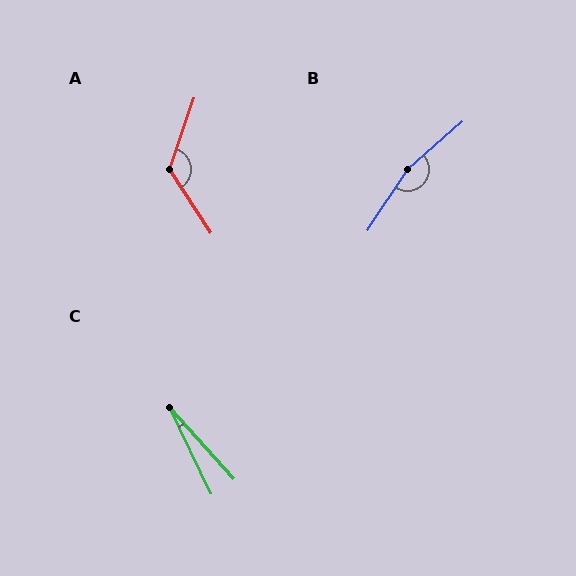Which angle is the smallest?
C, at approximately 16 degrees.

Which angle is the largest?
B, at approximately 165 degrees.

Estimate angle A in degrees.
Approximately 127 degrees.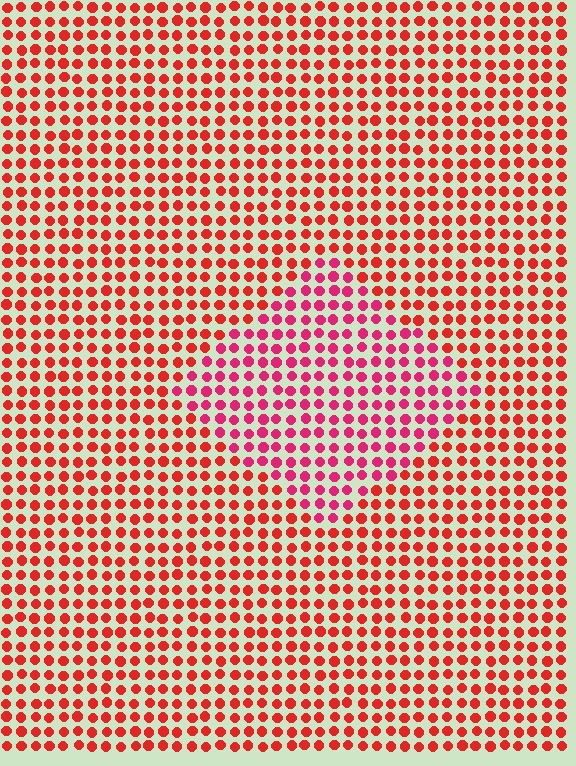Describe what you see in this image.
The image is filled with small red elements in a uniform arrangement. A diamond-shaped region is visible where the elements are tinted to a slightly different hue, forming a subtle color boundary.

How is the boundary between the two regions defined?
The boundary is defined purely by a slight shift in hue (about 28 degrees). Spacing, size, and orientation are identical on both sides.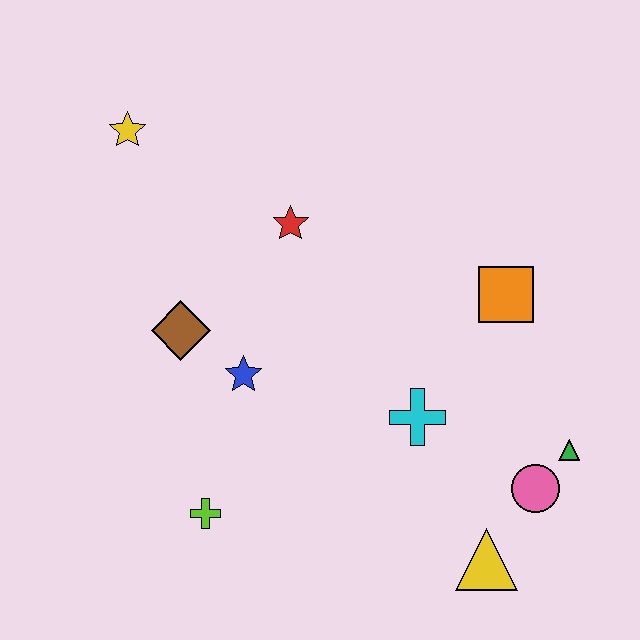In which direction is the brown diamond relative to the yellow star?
The brown diamond is below the yellow star.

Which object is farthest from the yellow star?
The yellow triangle is farthest from the yellow star.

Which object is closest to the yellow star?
The red star is closest to the yellow star.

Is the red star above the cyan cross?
Yes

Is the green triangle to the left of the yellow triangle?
No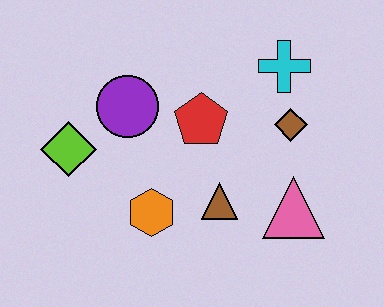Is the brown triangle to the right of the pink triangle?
No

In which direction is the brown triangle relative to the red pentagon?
The brown triangle is below the red pentagon.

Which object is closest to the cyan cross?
The brown diamond is closest to the cyan cross.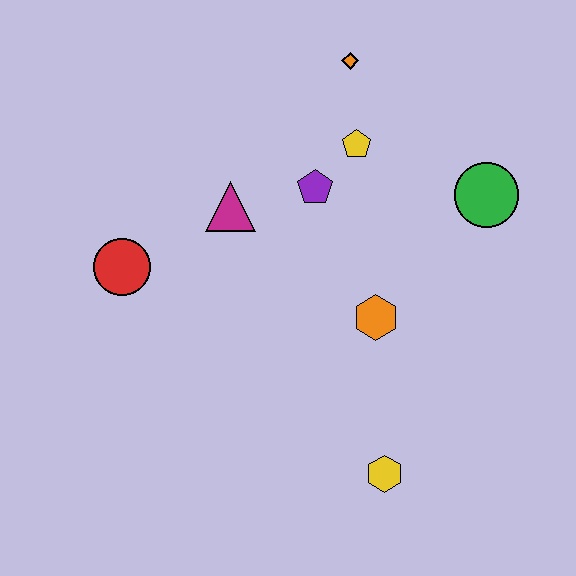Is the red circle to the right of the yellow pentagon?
No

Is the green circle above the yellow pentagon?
No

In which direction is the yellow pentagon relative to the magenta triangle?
The yellow pentagon is to the right of the magenta triangle.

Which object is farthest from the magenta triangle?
The yellow hexagon is farthest from the magenta triangle.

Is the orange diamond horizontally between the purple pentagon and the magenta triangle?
No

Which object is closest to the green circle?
The yellow pentagon is closest to the green circle.